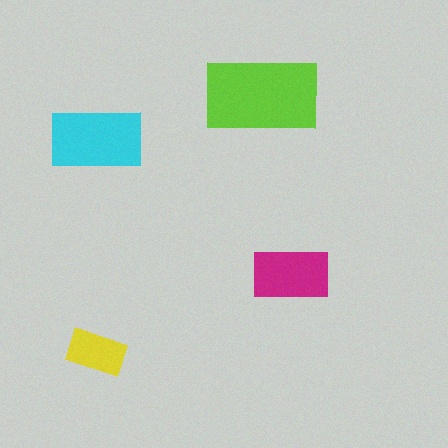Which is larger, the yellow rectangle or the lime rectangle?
The lime one.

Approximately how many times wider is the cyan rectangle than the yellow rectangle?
About 1.5 times wider.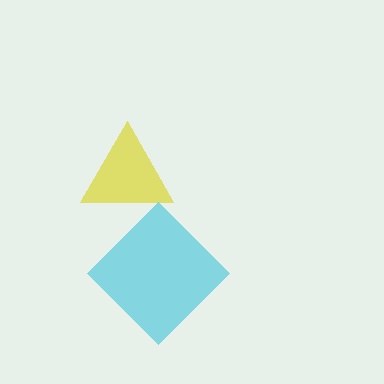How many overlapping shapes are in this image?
There are 2 overlapping shapes in the image.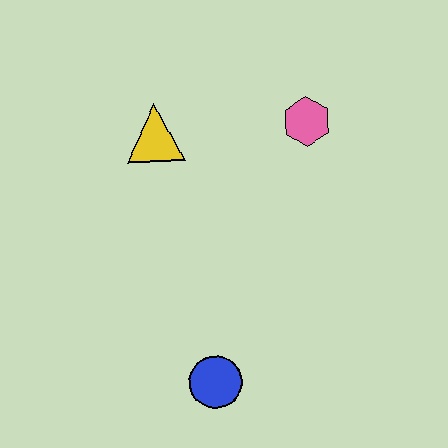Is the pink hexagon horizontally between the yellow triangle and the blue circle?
No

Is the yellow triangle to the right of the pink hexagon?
No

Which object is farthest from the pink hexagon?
The blue circle is farthest from the pink hexagon.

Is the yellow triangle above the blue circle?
Yes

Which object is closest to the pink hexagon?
The yellow triangle is closest to the pink hexagon.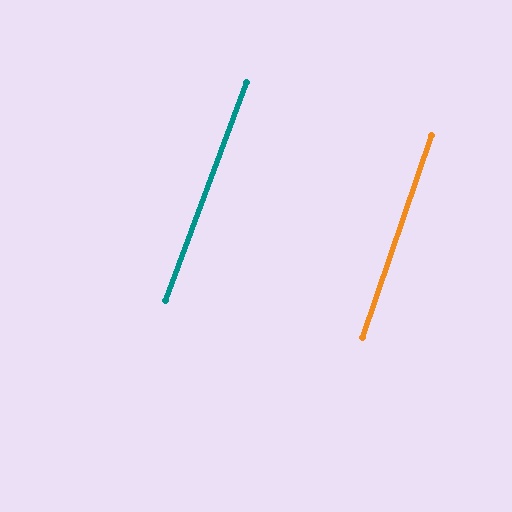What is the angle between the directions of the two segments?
Approximately 2 degrees.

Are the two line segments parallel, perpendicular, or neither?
Parallel — their directions differ by only 1.6°.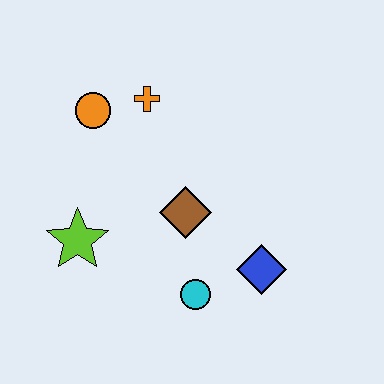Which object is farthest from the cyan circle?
The orange circle is farthest from the cyan circle.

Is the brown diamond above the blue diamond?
Yes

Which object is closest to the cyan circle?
The blue diamond is closest to the cyan circle.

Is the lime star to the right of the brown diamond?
No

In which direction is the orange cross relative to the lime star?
The orange cross is above the lime star.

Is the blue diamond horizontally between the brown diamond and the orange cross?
No